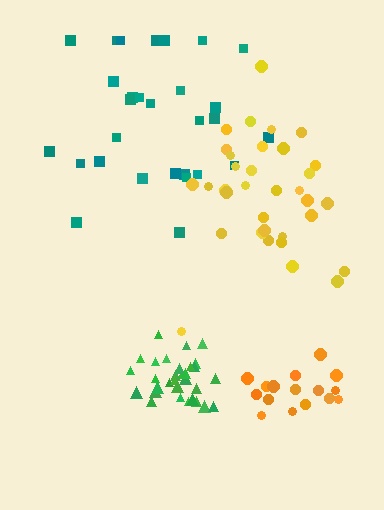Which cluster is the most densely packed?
Green.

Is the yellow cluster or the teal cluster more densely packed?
Yellow.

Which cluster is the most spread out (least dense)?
Teal.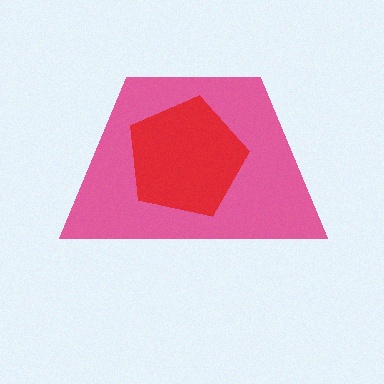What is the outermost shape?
The pink trapezoid.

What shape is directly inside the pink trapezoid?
The red pentagon.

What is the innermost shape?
The red pentagon.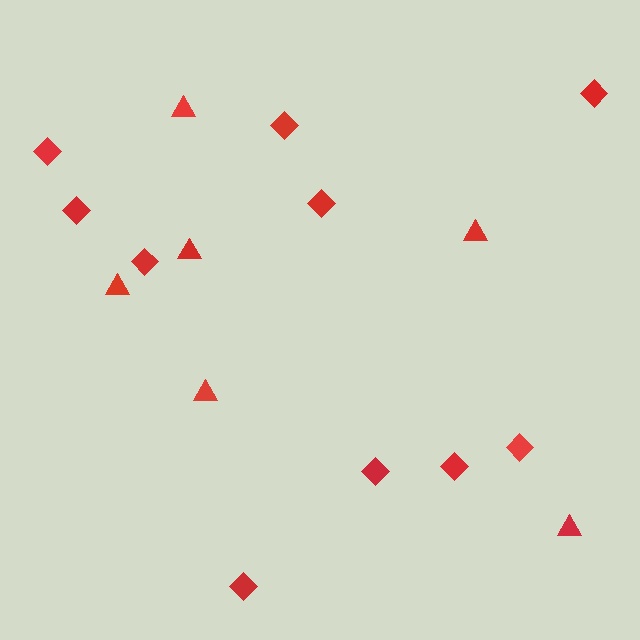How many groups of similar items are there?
There are 2 groups: one group of diamonds (10) and one group of triangles (6).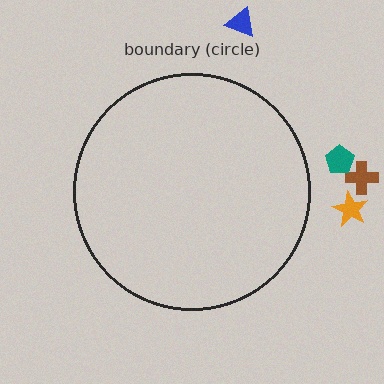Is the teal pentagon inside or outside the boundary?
Outside.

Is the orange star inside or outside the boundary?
Outside.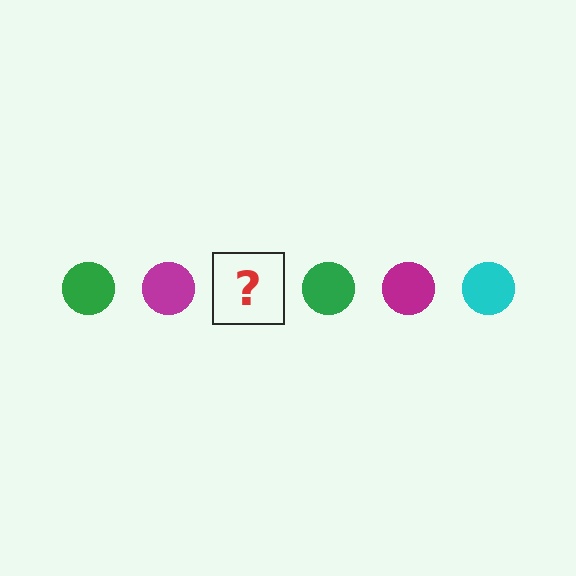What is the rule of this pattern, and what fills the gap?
The rule is that the pattern cycles through green, magenta, cyan circles. The gap should be filled with a cyan circle.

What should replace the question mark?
The question mark should be replaced with a cyan circle.